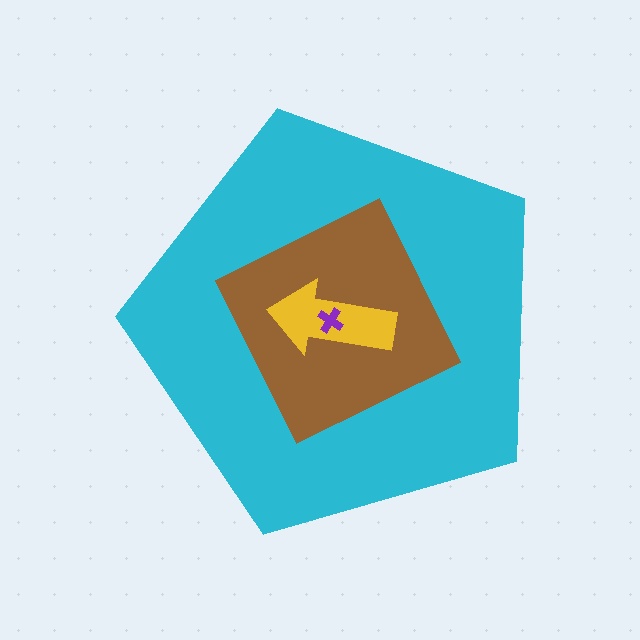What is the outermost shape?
The cyan pentagon.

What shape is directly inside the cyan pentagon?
The brown diamond.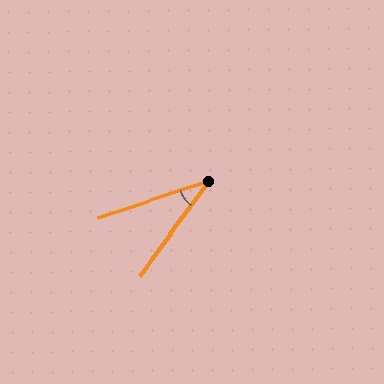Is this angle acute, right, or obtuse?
It is acute.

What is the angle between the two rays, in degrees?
Approximately 36 degrees.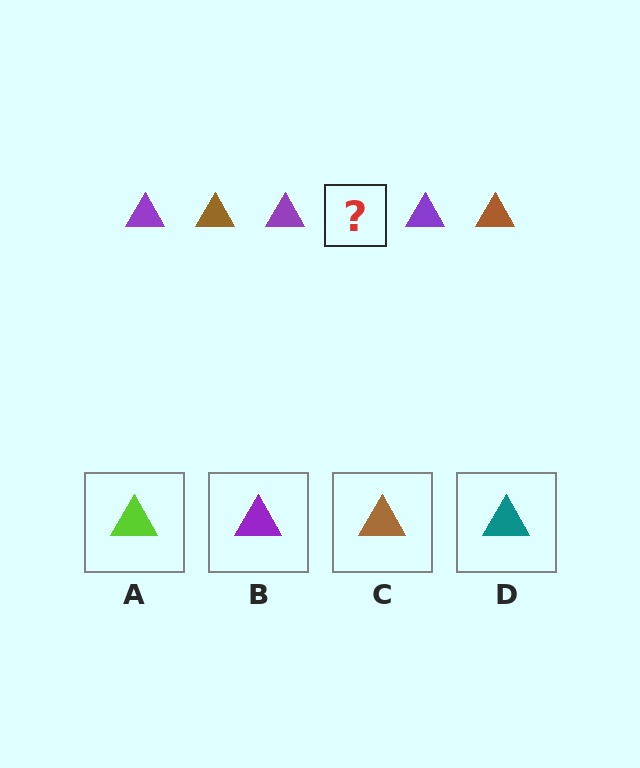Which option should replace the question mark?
Option C.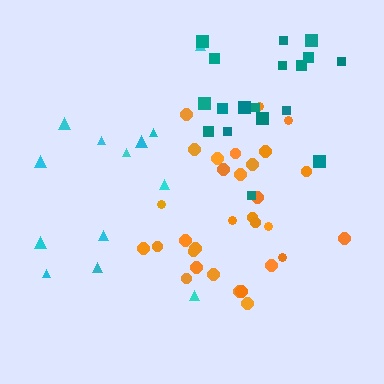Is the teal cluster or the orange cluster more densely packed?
Orange.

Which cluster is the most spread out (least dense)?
Cyan.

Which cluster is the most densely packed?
Orange.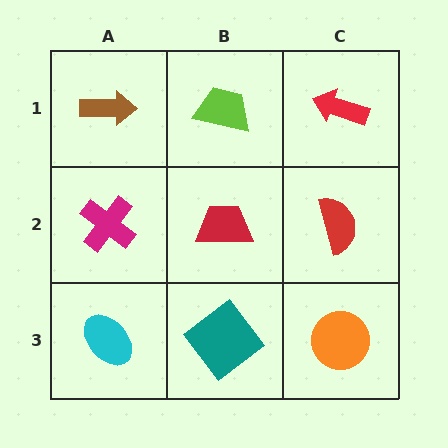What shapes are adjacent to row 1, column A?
A magenta cross (row 2, column A), a lime trapezoid (row 1, column B).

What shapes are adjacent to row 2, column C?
A red arrow (row 1, column C), an orange circle (row 3, column C), a red trapezoid (row 2, column B).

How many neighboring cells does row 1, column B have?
3.